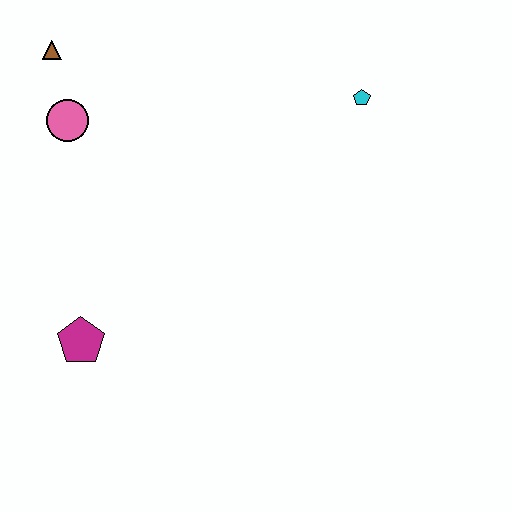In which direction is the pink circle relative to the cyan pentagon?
The pink circle is to the left of the cyan pentagon.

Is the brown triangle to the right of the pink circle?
No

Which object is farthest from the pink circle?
The cyan pentagon is farthest from the pink circle.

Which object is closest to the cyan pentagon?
The pink circle is closest to the cyan pentagon.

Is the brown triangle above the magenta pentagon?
Yes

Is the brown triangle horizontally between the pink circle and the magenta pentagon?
No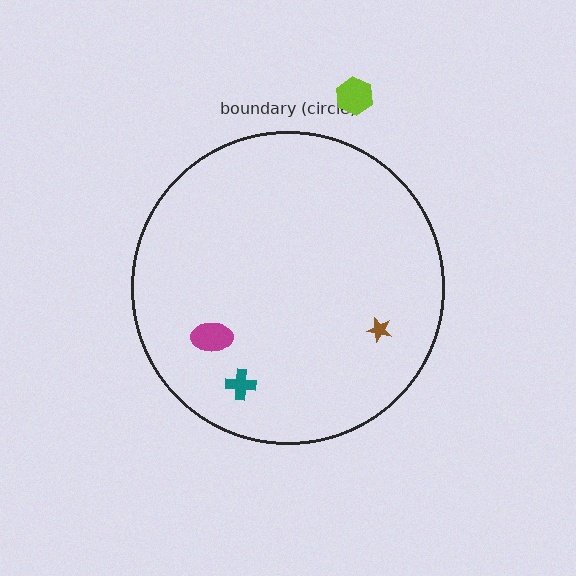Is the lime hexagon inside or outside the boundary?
Outside.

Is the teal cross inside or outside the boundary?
Inside.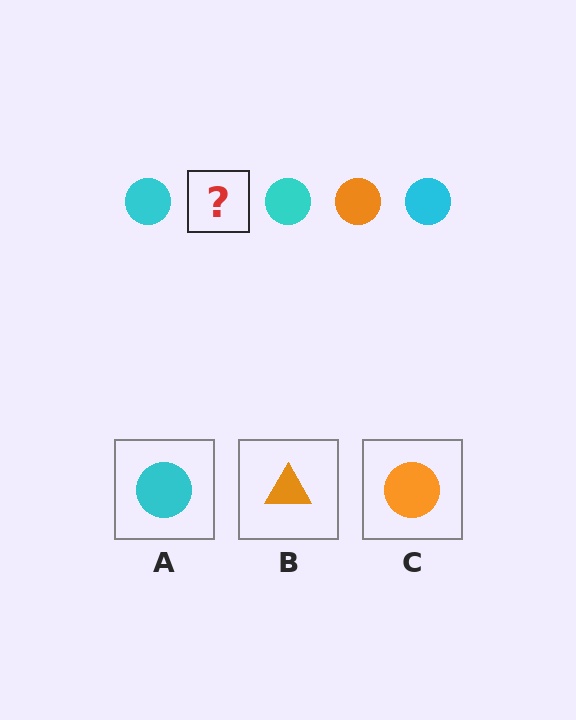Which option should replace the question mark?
Option C.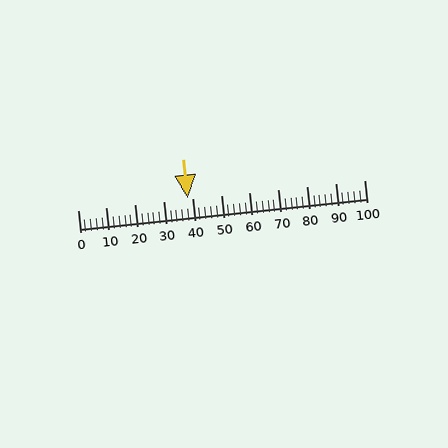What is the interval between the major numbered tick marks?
The major tick marks are spaced 10 units apart.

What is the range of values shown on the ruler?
The ruler shows values from 0 to 100.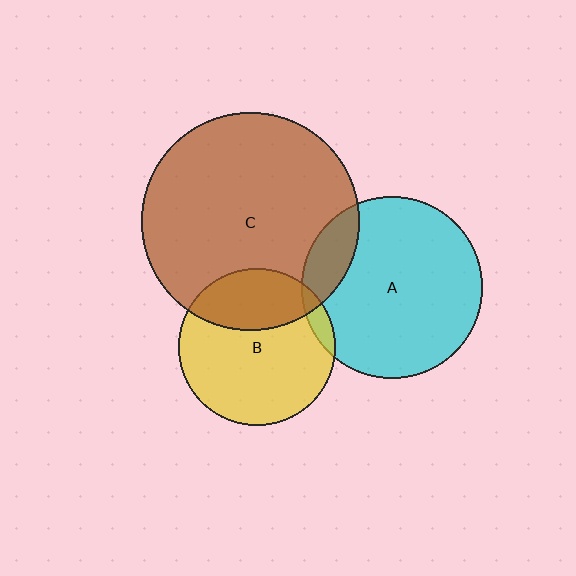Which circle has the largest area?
Circle C (brown).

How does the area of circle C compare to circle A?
Approximately 1.4 times.